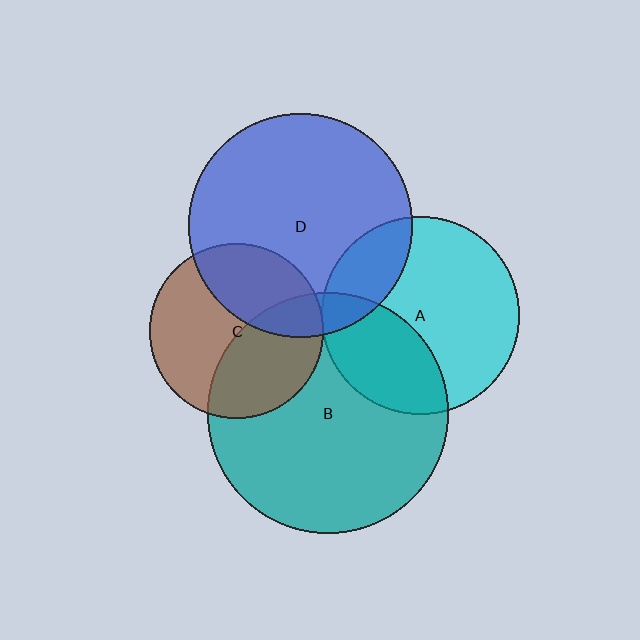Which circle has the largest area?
Circle B (teal).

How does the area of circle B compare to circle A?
Approximately 1.5 times.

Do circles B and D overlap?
Yes.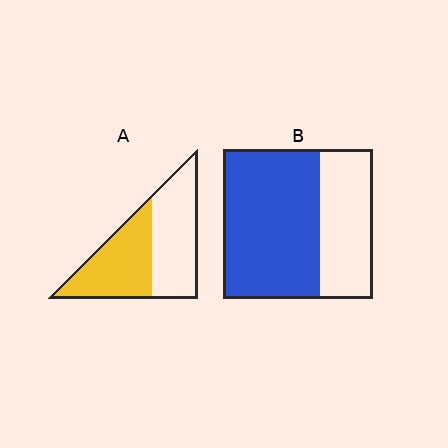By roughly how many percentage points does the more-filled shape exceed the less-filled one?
By roughly 15 percentage points (B over A).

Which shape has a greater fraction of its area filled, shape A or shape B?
Shape B.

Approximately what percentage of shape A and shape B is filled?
A is approximately 50% and B is approximately 65%.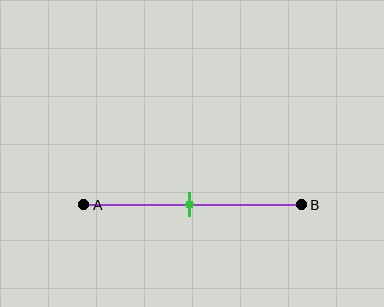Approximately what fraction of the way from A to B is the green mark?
The green mark is approximately 50% of the way from A to B.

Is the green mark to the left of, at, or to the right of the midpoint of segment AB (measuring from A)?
The green mark is approximately at the midpoint of segment AB.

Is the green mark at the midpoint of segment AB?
Yes, the mark is approximately at the midpoint.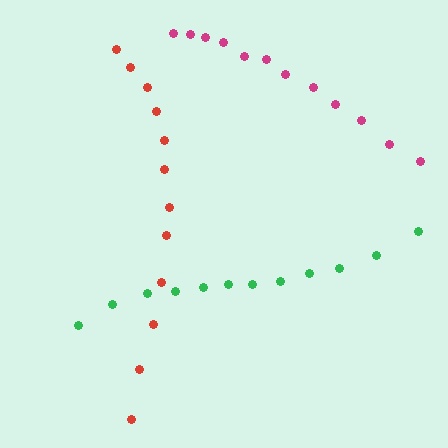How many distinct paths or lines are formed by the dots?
There are 3 distinct paths.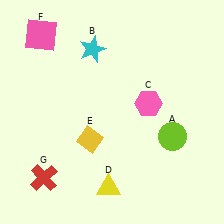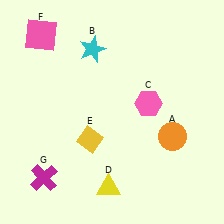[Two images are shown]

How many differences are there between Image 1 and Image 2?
There are 2 differences between the two images.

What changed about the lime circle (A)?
In Image 1, A is lime. In Image 2, it changed to orange.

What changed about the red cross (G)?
In Image 1, G is red. In Image 2, it changed to magenta.